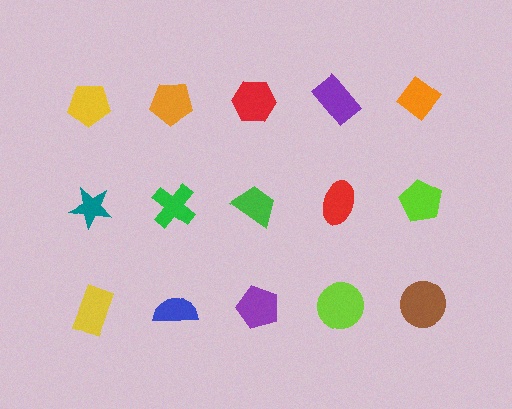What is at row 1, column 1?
A yellow pentagon.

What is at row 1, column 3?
A red hexagon.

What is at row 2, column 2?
A green cross.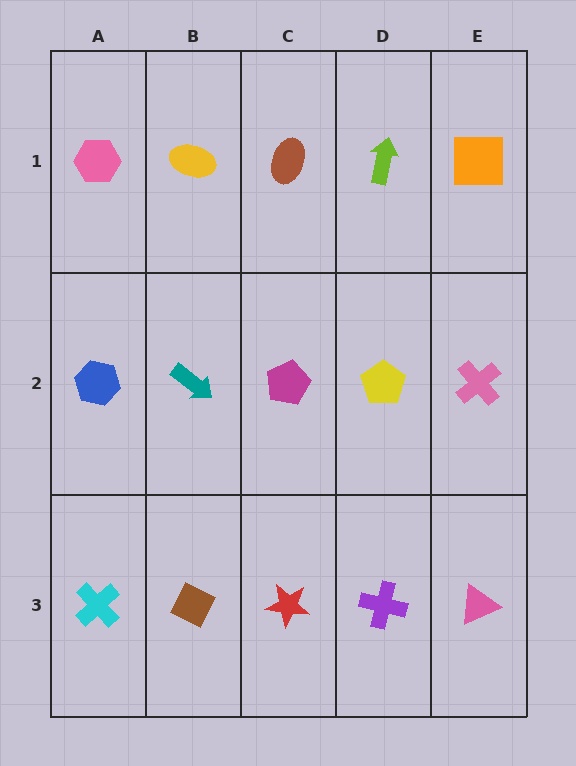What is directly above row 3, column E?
A pink cross.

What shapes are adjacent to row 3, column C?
A magenta pentagon (row 2, column C), a brown diamond (row 3, column B), a purple cross (row 3, column D).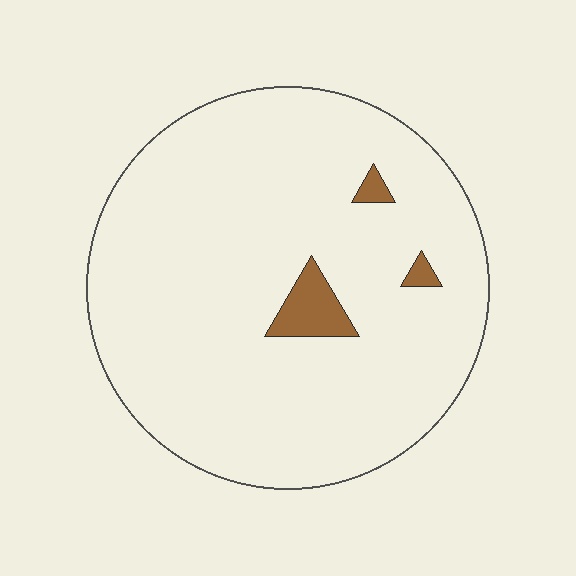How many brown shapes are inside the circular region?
3.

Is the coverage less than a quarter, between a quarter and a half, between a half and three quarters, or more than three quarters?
Less than a quarter.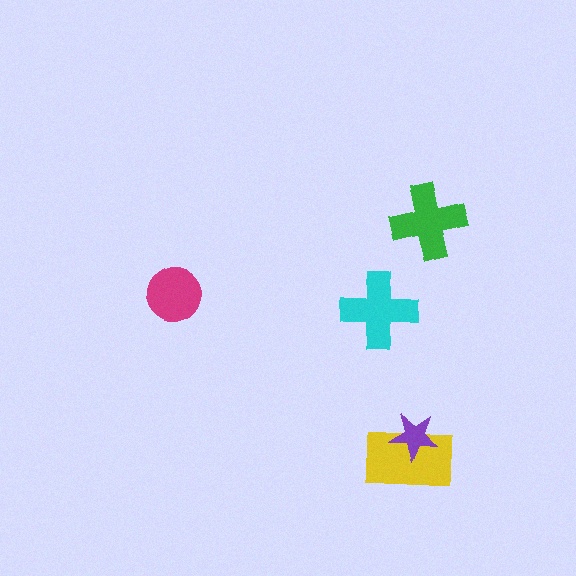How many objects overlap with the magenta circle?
0 objects overlap with the magenta circle.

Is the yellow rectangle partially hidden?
Yes, it is partially covered by another shape.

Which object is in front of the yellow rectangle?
The purple star is in front of the yellow rectangle.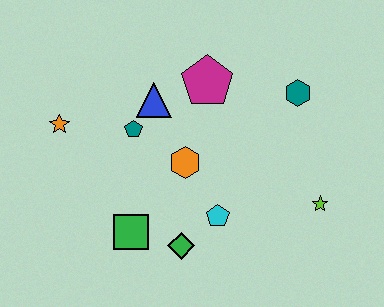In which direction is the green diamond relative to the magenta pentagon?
The green diamond is below the magenta pentagon.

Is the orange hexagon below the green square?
No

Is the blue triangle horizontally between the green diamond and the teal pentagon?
Yes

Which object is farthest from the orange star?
The lime star is farthest from the orange star.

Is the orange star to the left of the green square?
Yes